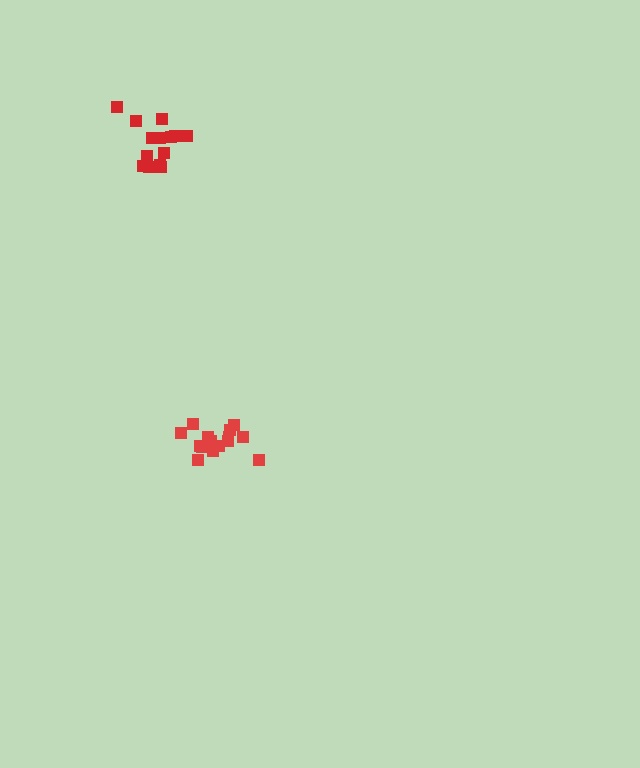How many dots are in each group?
Group 1: 15 dots, Group 2: 14 dots (29 total).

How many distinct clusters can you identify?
There are 2 distinct clusters.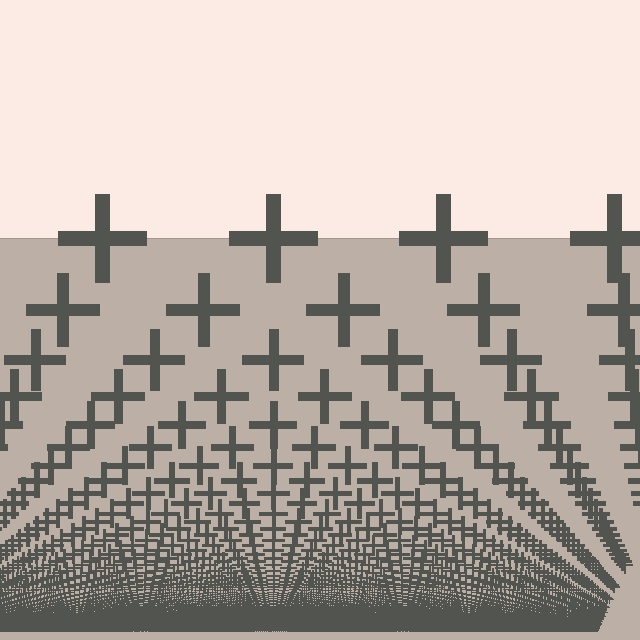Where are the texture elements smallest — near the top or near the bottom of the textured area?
Near the bottom.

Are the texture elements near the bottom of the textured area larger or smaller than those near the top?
Smaller. The gradient is inverted — elements near the bottom are smaller and denser.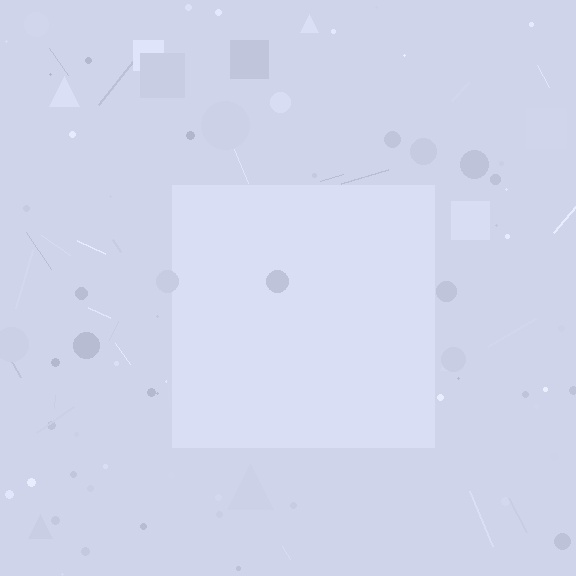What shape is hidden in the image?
A square is hidden in the image.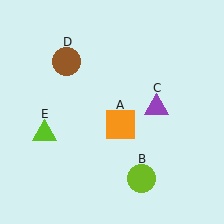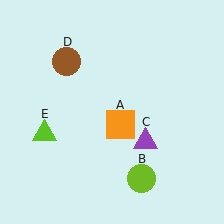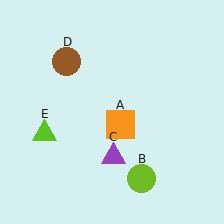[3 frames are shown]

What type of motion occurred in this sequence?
The purple triangle (object C) rotated clockwise around the center of the scene.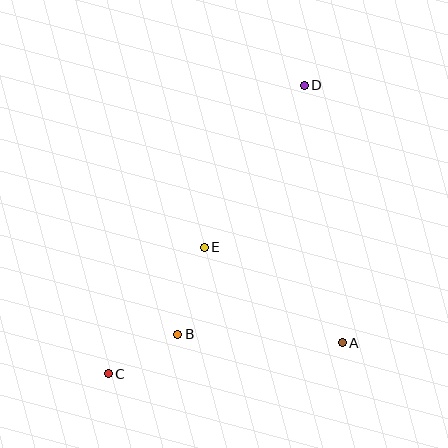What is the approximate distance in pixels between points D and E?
The distance between D and E is approximately 190 pixels.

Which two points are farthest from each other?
Points C and D are farthest from each other.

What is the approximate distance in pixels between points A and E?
The distance between A and E is approximately 167 pixels.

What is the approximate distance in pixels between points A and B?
The distance between A and B is approximately 165 pixels.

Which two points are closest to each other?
Points B and C are closest to each other.